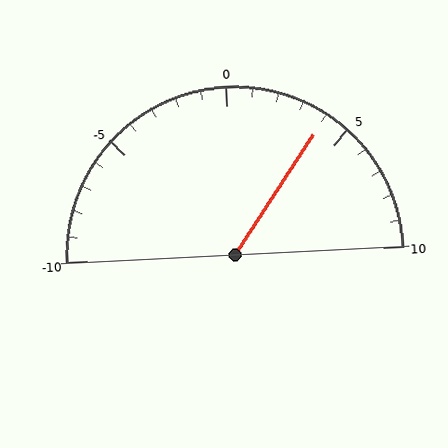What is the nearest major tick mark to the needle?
The nearest major tick mark is 5.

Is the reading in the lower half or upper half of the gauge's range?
The reading is in the upper half of the range (-10 to 10).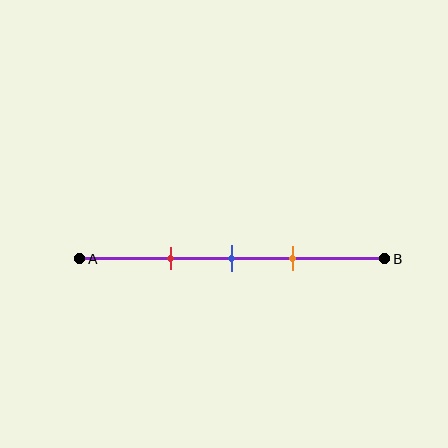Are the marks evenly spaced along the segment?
Yes, the marks are approximately evenly spaced.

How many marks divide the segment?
There are 3 marks dividing the segment.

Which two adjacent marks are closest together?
The blue and orange marks are the closest adjacent pair.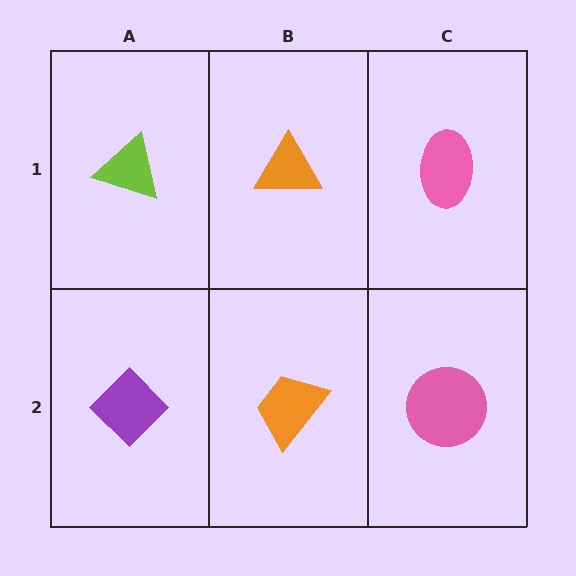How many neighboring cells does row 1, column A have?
2.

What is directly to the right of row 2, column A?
An orange trapezoid.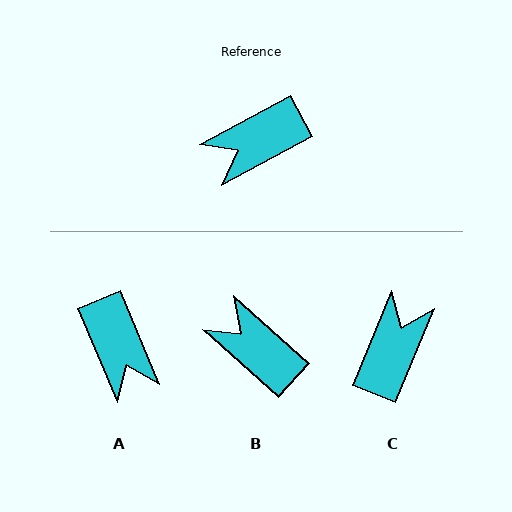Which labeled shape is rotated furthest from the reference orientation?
C, about 141 degrees away.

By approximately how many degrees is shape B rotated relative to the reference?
Approximately 70 degrees clockwise.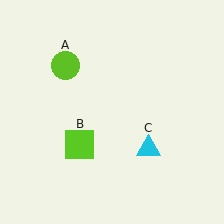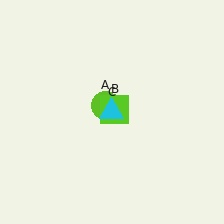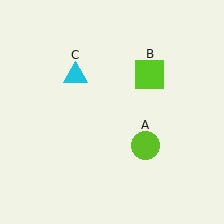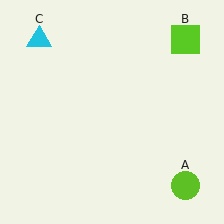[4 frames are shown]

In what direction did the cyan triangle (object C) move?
The cyan triangle (object C) moved up and to the left.